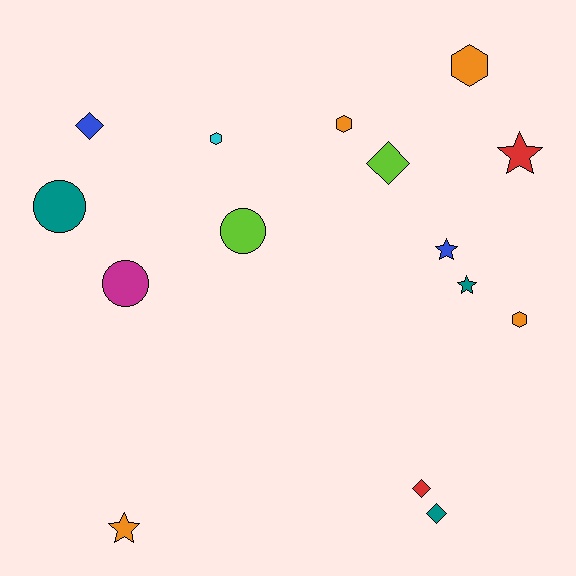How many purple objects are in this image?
There are no purple objects.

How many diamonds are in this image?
There are 4 diamonds.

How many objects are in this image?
There are 15 objects.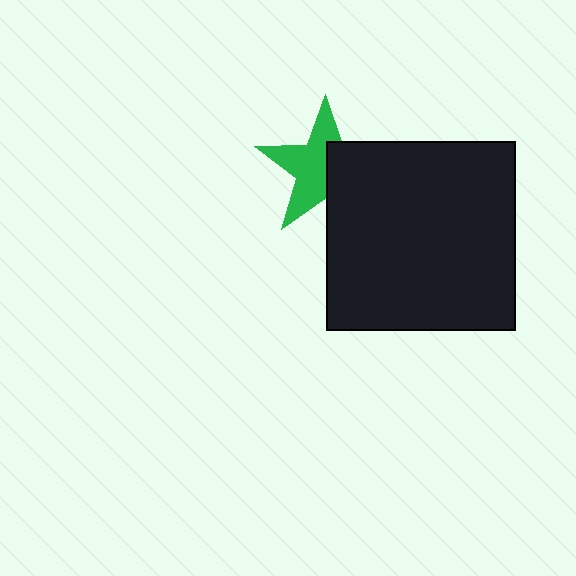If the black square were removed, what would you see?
You would see the complete green star.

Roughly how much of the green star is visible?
About half of it is visible (roughly 57%).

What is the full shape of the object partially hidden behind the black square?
The partially hidden object is a green star.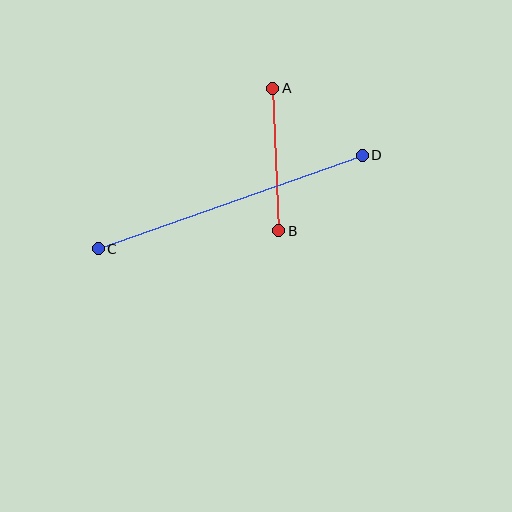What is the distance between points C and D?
The distance is approximately 280 pixels.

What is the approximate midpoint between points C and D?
The midpoint is at approximately (230, 202) pixels.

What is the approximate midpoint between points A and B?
The midpoint is at approximately (276, 159) pixels.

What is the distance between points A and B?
The distance is approximately 143 pixels.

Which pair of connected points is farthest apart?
Points C and D are farthest apart.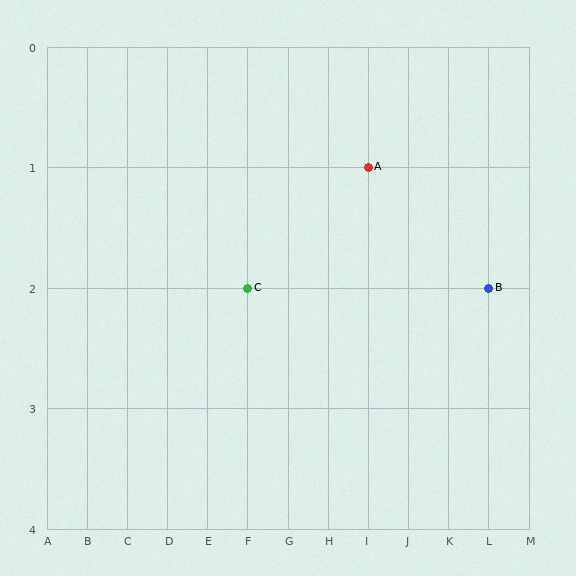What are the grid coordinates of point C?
Point C is at grid coordinates (F, 2).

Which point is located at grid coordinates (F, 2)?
Point C is at (F, 2).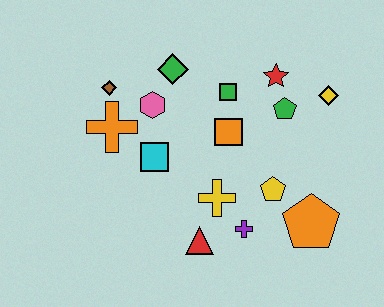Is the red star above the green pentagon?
Yes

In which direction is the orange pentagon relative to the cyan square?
The orange pentagon is to the right of the cyan square.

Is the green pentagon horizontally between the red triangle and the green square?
No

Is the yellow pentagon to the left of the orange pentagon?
Yes